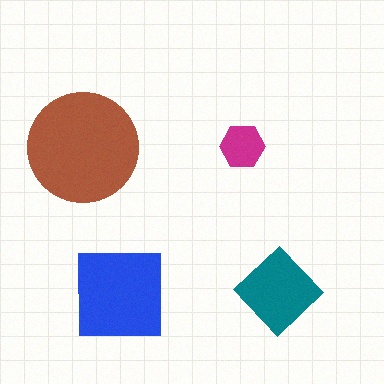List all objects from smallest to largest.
The magenta hexagon, the teal diamond, the blue square, the brown circle.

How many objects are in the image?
There are 4 objects in the image.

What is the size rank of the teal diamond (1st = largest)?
3rd.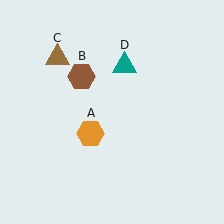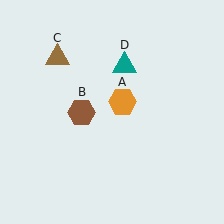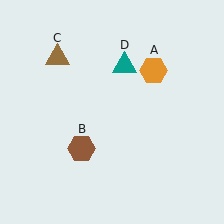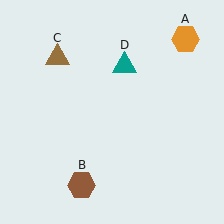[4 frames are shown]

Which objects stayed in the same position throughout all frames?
Brown triangle (object C) and teal triangle (object D) remained stationary.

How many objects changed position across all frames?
2 objects changed position: orange hexagon (object A), brown hexagon (object B).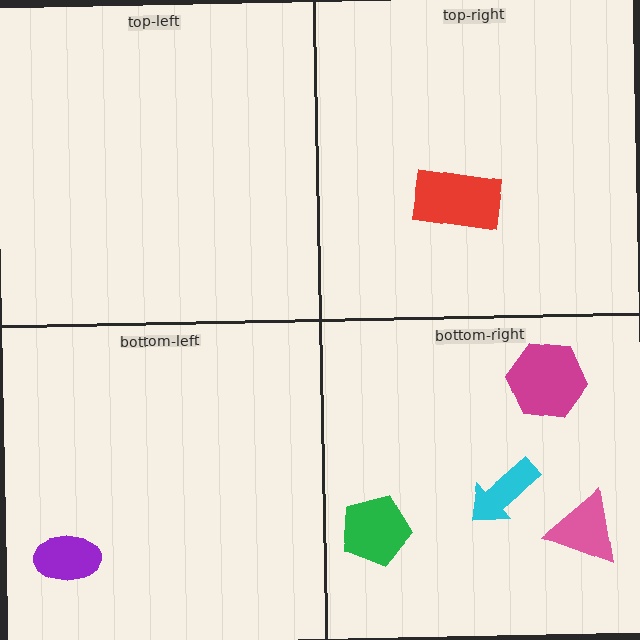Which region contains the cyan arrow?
The bottom-right region.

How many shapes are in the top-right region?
1.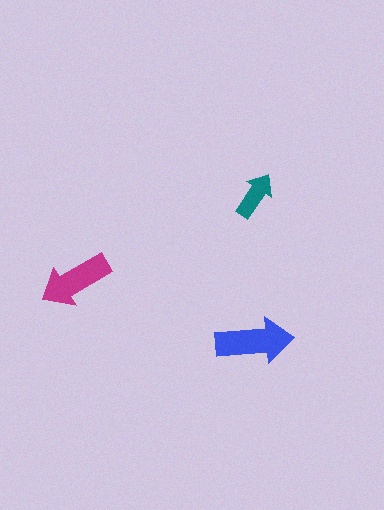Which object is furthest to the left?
The magenta arrow is leftmost.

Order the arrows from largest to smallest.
the blue one, the magenta one, the teal one.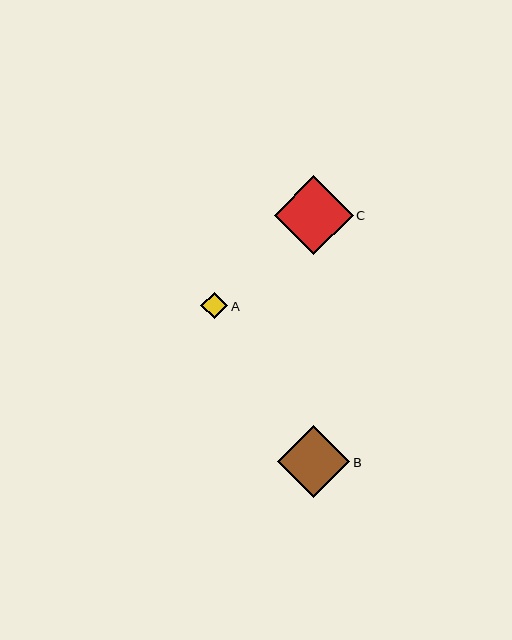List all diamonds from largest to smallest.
From largest to smallest: C, B, A.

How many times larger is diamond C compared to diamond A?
Diamond C is approximately 2.9 times the size of diamond A.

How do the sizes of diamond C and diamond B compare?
Diamond C and diamond B are approximately the same size.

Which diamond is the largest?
Diamond C is the largest with a size of approximately 79 pixels.